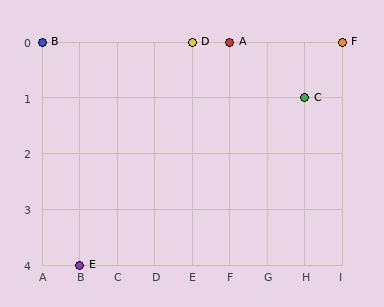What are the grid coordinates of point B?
Point B is at grid coordinates (A, 0).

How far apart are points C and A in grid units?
Points C and A are 2 columns and 1 row apart (about 2.2 grid units diagonally).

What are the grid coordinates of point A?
Point A is at grid coordinates (F, 0).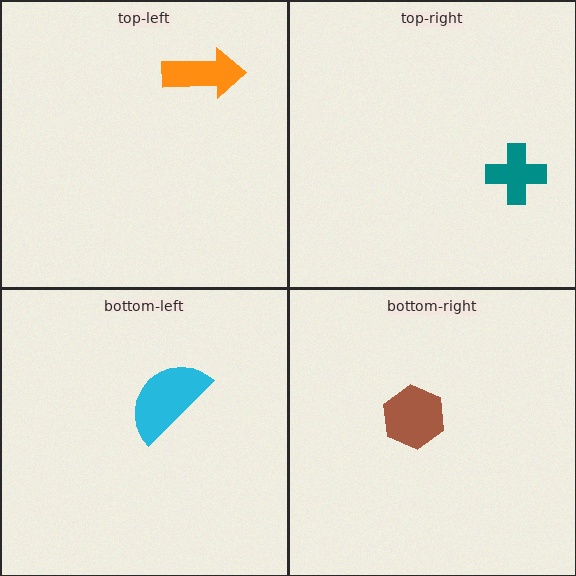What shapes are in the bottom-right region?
The brown hexagon.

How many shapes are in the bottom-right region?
1.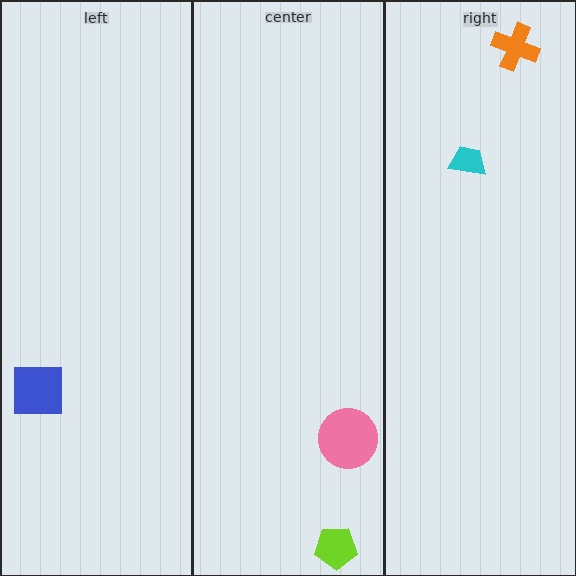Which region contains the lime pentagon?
The center region.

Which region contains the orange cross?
The right region.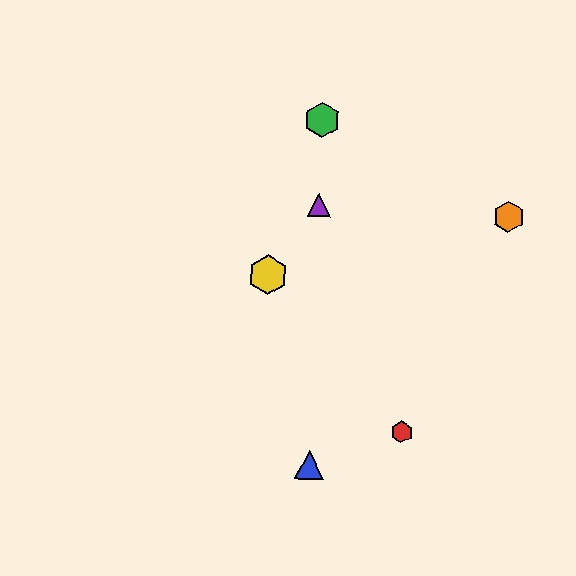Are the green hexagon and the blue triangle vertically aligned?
Yes, both are at x≈322.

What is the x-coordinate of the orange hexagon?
The orange hexagon is at x≈509.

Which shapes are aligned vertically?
The blue triangle, the green hexagon, the purple triangle are aligned vertically.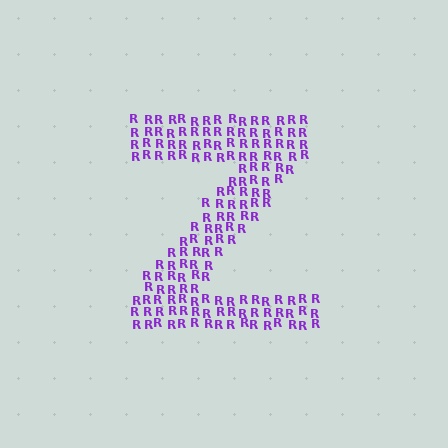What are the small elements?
The small elements are letter R's.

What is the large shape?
The large shape is the letter Z.